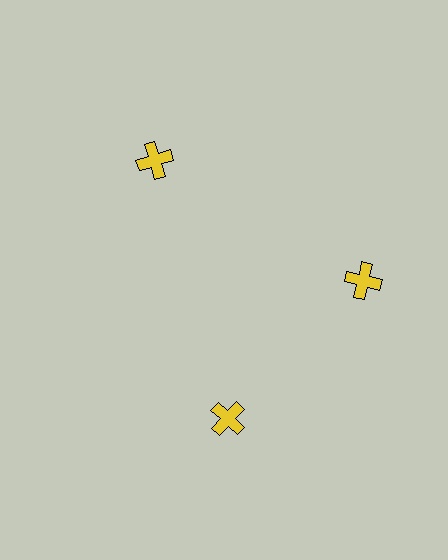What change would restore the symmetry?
The symmetry would be restored by rotating it back into even spacing with its neighbors so that all 3 crosses sit at equal angles and equal distance from the center.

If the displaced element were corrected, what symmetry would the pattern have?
It would have 3-fold rotational symmetry — the pattern would map onto itself every 120 degrees.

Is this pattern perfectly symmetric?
No. The 3 yellow crosses are arranged in a ring, but one element near the 7 o'clock position is rotated out of alignment along the ring, breaking the 3-fold rotational symmetry.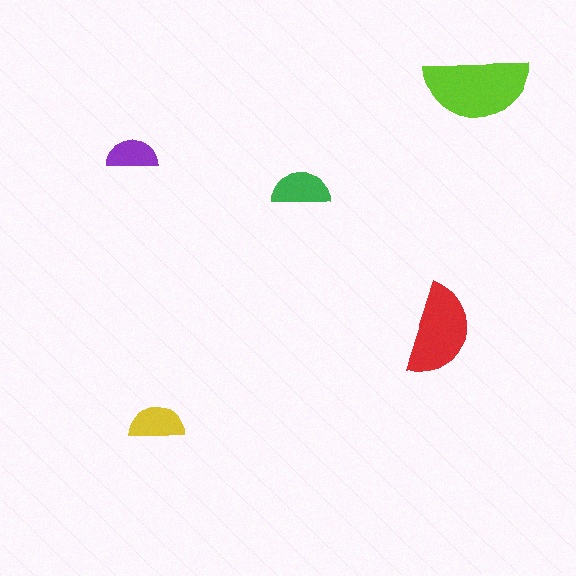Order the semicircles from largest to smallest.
the lime one, the red one, the green one, the yellow one, the purple one.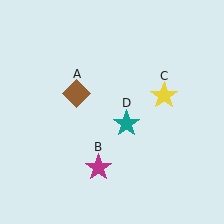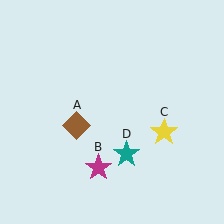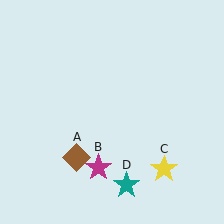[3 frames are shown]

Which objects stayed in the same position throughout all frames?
Magenta star (object B) remained stationary.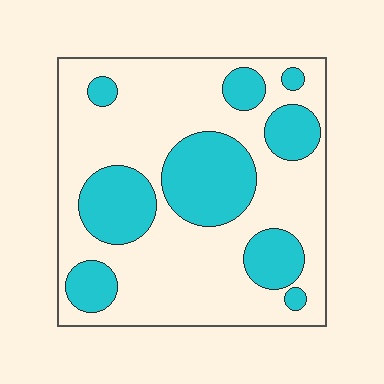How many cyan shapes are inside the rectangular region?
9.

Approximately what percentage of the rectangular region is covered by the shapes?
Approximately 30%.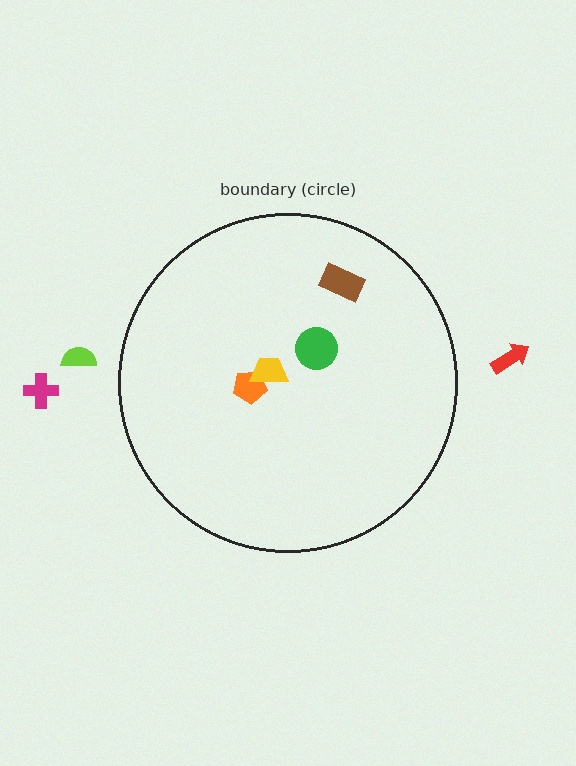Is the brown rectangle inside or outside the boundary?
Inside.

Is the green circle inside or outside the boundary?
Inside.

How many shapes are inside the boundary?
4 inside, 3 outside.